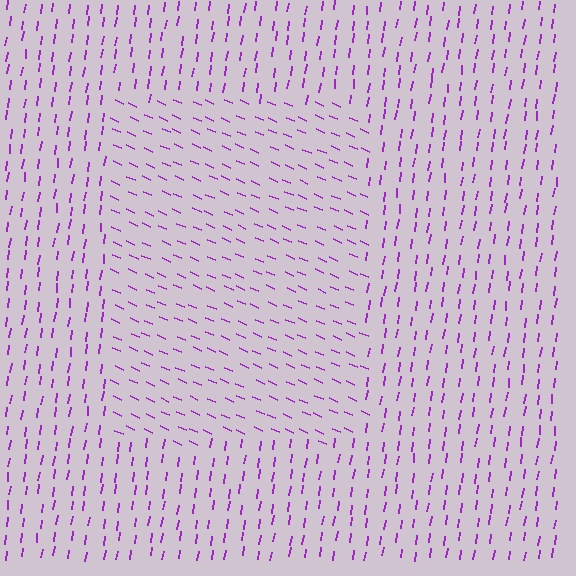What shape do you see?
I see a rectangle.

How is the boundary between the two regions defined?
The boundary is defined purely by a change in line orientation (approximately 74 degrees difference). All lines are the same color and thickness.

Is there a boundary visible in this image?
Yes, there is a texture boundary formed by a change in line orientation.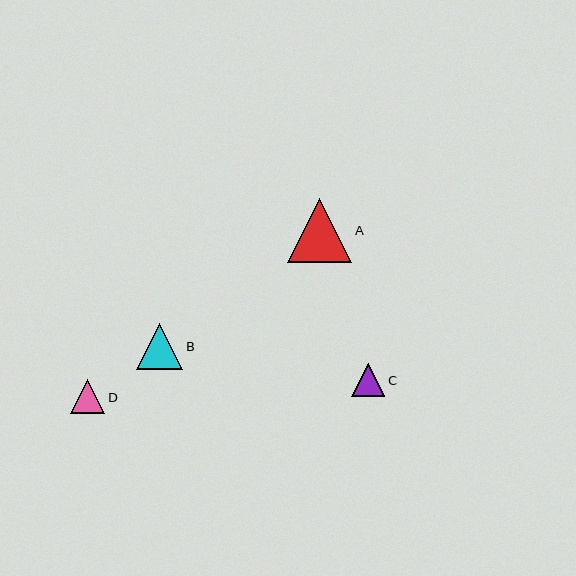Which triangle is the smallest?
Triangle C is the smallest with a size of approximately 33 pixels.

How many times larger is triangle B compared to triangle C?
Triangle B is approximately 1.4 times the size of triangle C.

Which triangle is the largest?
Triangle A is the largest with a size of approximately 64 pixels.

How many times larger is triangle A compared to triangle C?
Triangle A is approximately 1.9 times the size of triangle C.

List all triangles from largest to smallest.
From largest to smallest: A, B, D, C.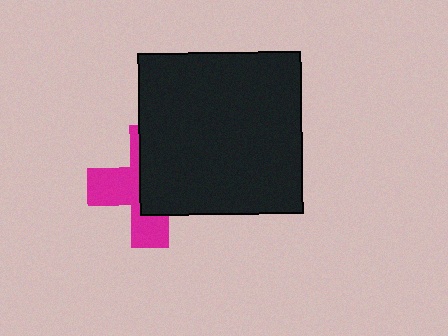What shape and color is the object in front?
The object in front is a black square.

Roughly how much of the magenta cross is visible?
About half of it is visible (roughly 47%).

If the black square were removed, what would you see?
You would see the complete magenta cross.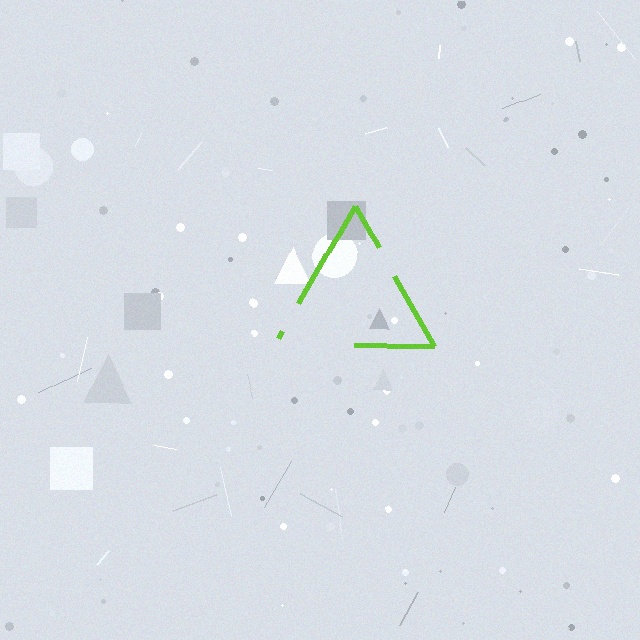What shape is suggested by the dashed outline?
The dashed outline suggests a triangle.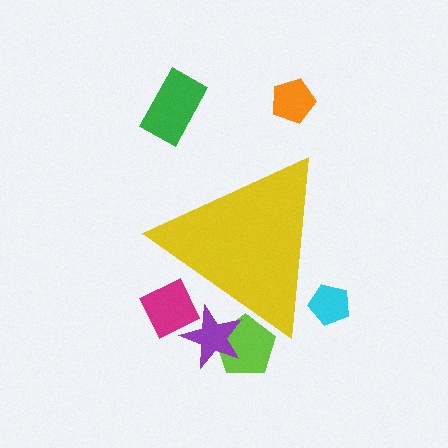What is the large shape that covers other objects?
A yellow triangle.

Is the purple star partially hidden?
Yes, the purple star is partially hidden behind the yellow triangle.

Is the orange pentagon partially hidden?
No, the orange pentagon is fully visible.